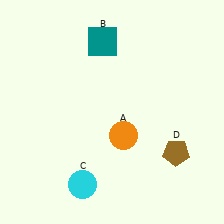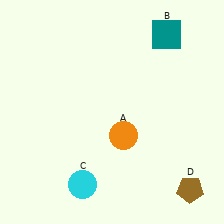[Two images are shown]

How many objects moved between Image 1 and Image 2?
2 objects moved between the two images.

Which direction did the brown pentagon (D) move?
The brown pentagon (D) moved down.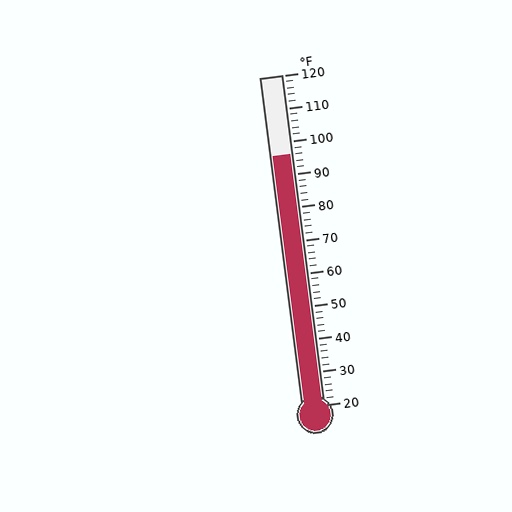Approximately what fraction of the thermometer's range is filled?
The thermometer is filled to approximately 75% of its range.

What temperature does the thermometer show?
The thermometer shows approximately 96°F.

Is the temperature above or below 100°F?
The temperature is below 100°F.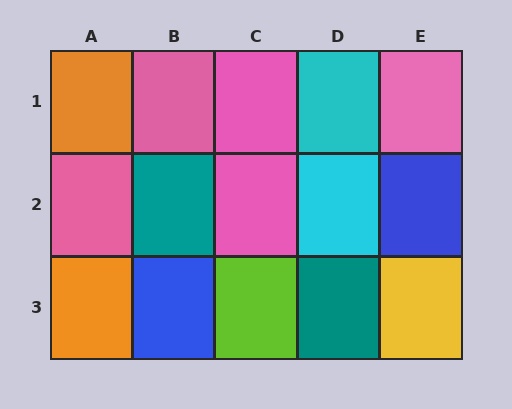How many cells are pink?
5 cells are pink.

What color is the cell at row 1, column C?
Pink.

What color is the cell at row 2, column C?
Pink.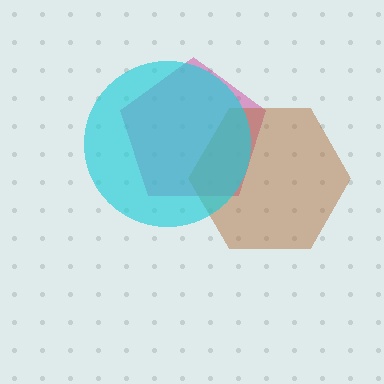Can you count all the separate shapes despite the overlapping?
Yes, there are 3 separate shapes.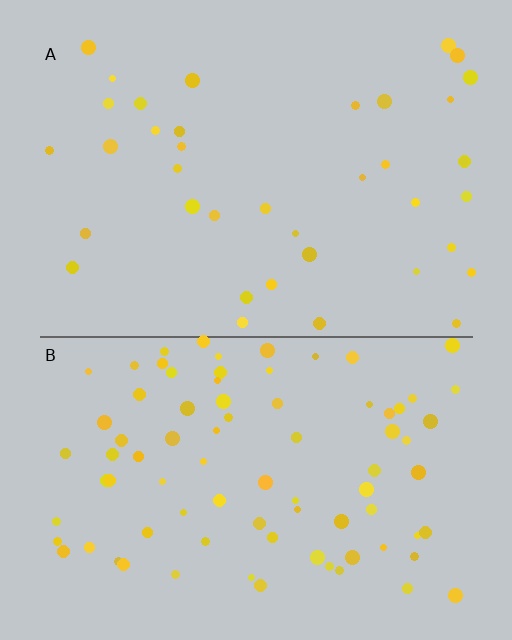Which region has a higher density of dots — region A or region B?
B (the bottom).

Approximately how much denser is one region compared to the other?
Approximately 2.1× — region B over region A.